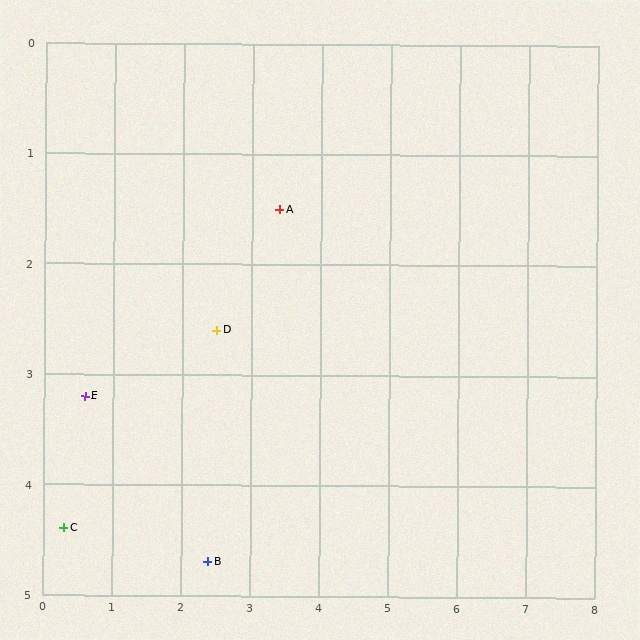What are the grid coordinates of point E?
Point E is at approximately (0.6, 3.2).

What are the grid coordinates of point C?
Point C is at approximately (0.3, 4.4).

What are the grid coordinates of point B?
Point B is at approximately (2.4, 4.7).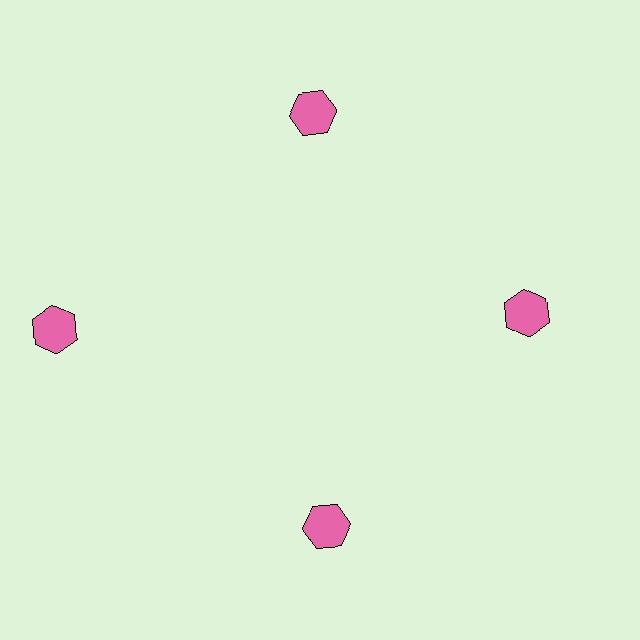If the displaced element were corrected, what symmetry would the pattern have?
It would have 4-fold rotational symmetry — the pattern would map onto itself every 90 degrees.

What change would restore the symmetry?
The symmetry would be restored by moving it inward, back onto the ring so that all 4 hexagons sit at equal angles and equal distance from the center.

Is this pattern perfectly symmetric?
No. The 4 pink hexagons are arranged in a ring, but one element near the 9 o'clock position is pushed outward from the center, breaking the 4-fold rotational symmetry.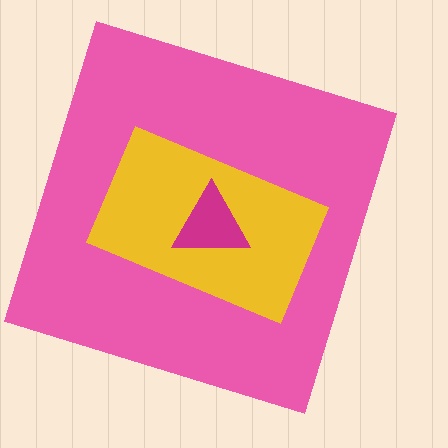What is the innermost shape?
The magenta triangle.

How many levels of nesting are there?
3.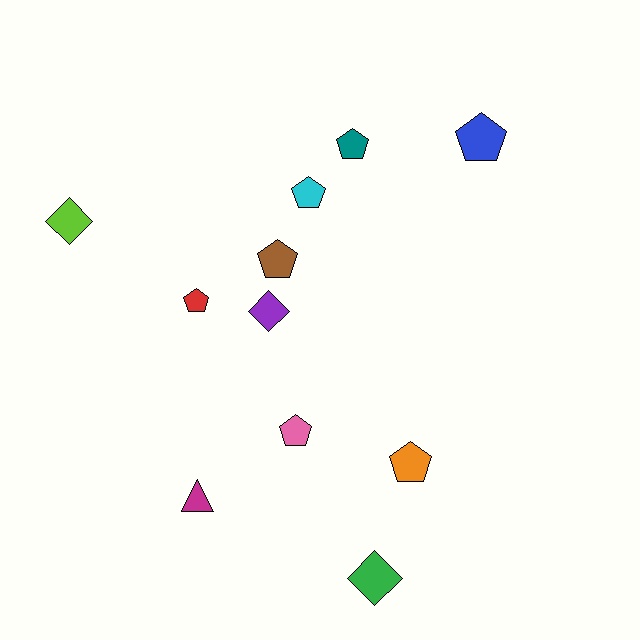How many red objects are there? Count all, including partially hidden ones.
There is 1 red object.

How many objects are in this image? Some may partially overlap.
There are 11 objects.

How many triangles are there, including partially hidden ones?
There is 1 triangle.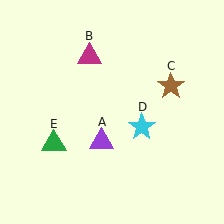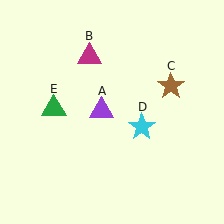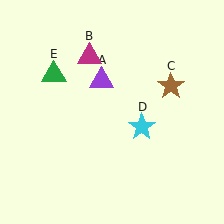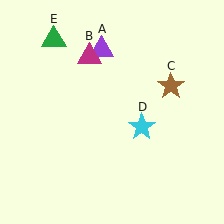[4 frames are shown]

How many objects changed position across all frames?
2 objects changed position: purple triangle (object A), green triangle (object E).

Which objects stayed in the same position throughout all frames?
Magenta triangle (object B) and brown star (object C) and cyan star (object D) remained stationary.